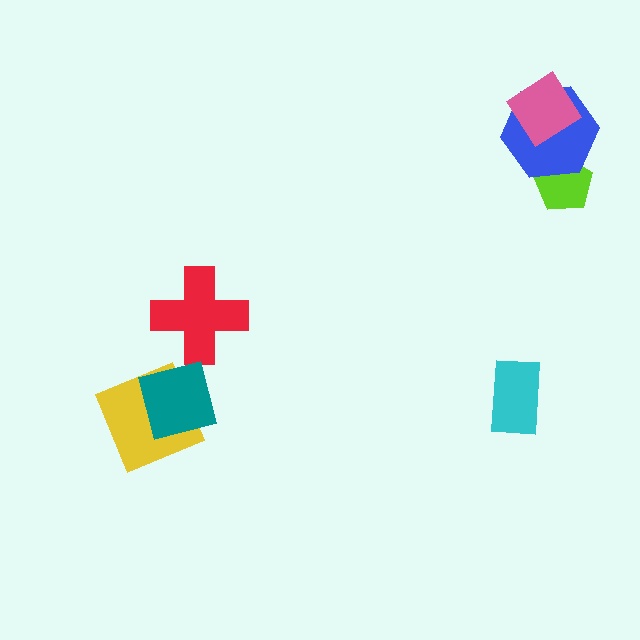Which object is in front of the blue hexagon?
The pink diamond is in front of the blue hexagon.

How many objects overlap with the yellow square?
1 object overlaps with the yellow square.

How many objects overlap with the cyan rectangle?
0 objects overlap with the cyan rectangle.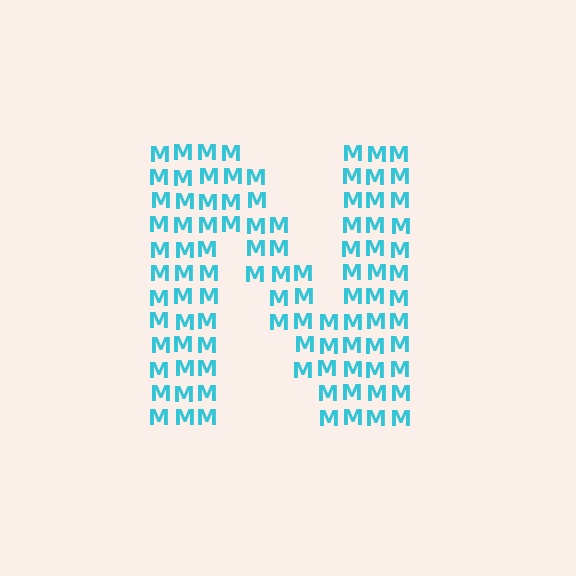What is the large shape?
The large shape is the letter N.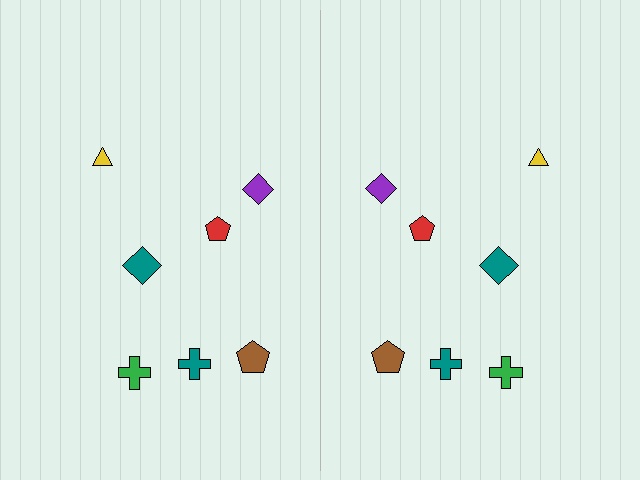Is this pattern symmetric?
Yes, this pattern has bilateral (reflection) symmetry.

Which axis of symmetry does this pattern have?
The pattern has a vertical axis of symmetry running through the center of the image.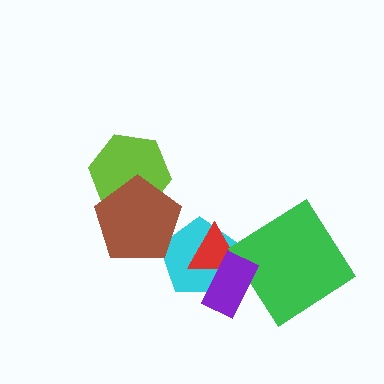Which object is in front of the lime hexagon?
The brown pentagon is in front of the lime hexagon.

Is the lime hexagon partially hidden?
Yes, it is partially covered by another shape.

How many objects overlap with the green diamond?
1 object overlaps with the green diamond.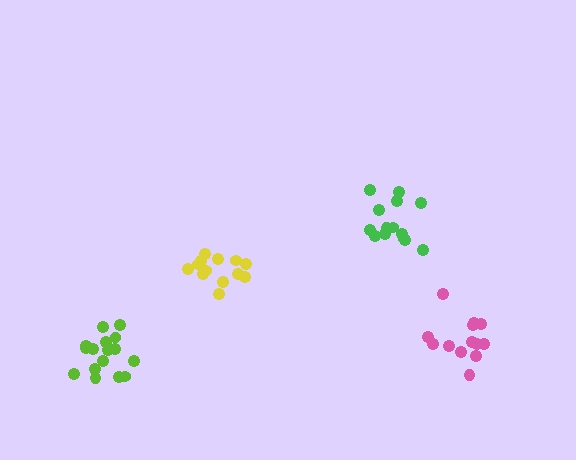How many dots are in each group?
Group 1: 13 dots, Group 2: 14 dots, Group 3: 16 dots, Group 4: 13 dots (56 total).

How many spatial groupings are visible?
There are 4 spatial groupings.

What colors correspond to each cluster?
The clusters are colored: yellow, green, lime, pink.